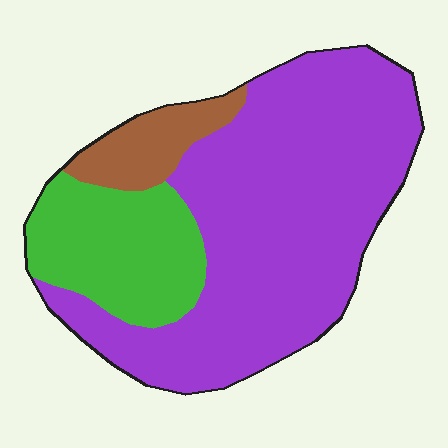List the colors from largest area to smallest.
From largest to smallest: purple, green, brown.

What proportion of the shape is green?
Green takes up about one fifth (1/5) of the shape.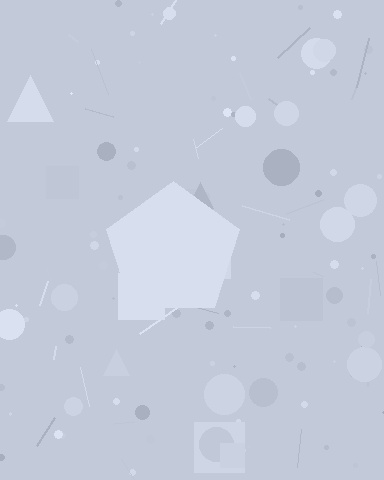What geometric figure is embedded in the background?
A pentagon is embedded in the background.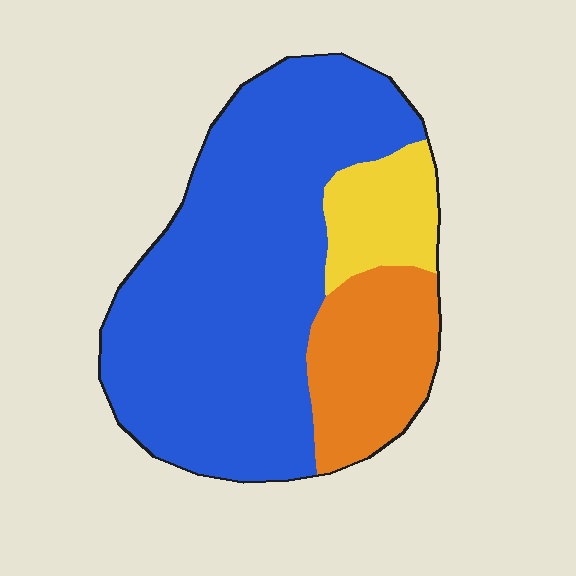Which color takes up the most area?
Blue, at roughly 70%.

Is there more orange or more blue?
Blue.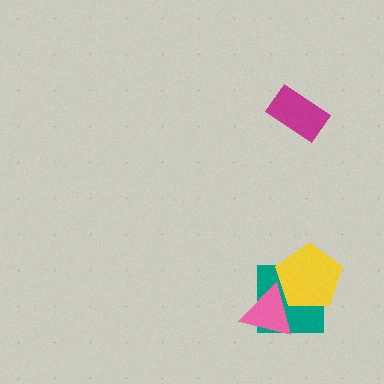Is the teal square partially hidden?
Yes, it is partially covered by another shape.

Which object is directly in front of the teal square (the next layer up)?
The pink triangle is directly in front of the teal square.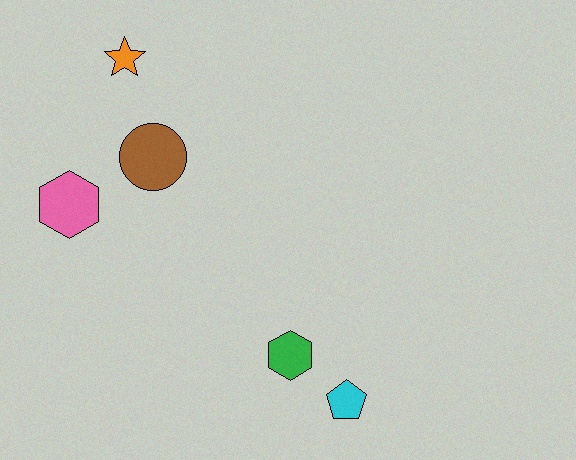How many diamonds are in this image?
There are no diamonds.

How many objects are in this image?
There are 5 objects.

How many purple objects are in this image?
There are no purple objects.